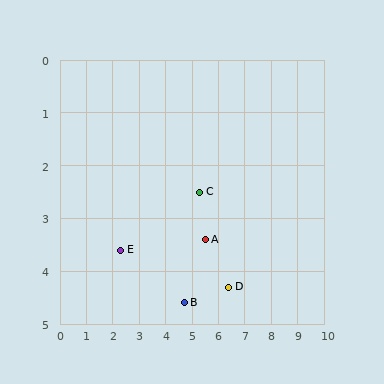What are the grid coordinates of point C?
Point C is at approximately (5.3, 2.5).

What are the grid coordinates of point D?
Point D is at approximately (6.4, 4.3).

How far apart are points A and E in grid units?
Points A and E are about 3.2 grid units apart.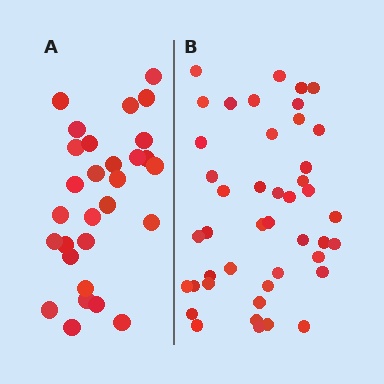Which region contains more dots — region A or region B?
Region B (the right region) has more dots.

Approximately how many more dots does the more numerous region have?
Region B has approximately 15 more dots than region A.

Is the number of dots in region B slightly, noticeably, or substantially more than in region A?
Region B has substantially more. The ratio is roughly 1.5 to 1.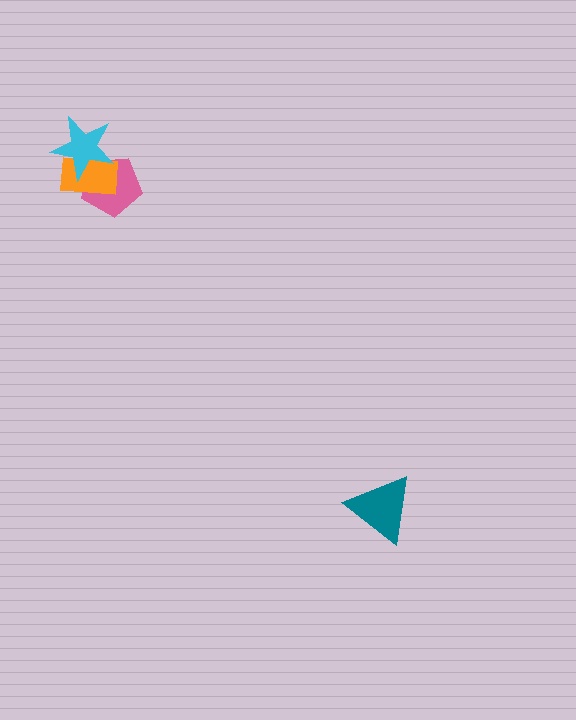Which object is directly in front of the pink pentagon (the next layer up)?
The orange rectangle is directly in front of the pink pentagon.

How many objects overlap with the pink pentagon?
2 objects overlap with the pink pentagon.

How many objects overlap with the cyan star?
2 objects overlap with the cyan star.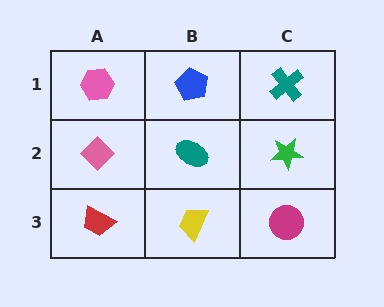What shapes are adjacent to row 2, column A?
A pink hexagon (row 1, column A), a red trapezoid (row 3, column A), a teal ellipse (row 2, column B).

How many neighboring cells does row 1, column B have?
3.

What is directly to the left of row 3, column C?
A yellow trapezoid.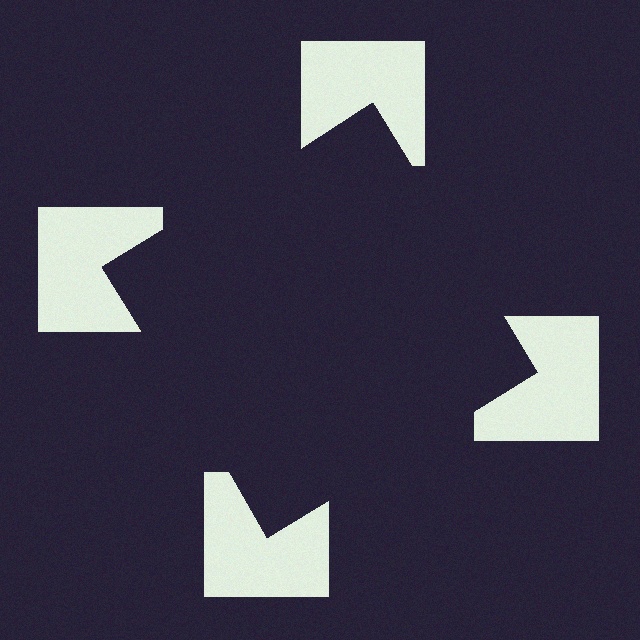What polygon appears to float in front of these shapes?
An illusory square — its edges are inferred from the aligned wedge cuts in the notched squares, not physically drawn.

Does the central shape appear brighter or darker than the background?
It typically appears slightly darker than the background, even though no actual brightness change is drawn.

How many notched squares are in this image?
There are 4 — one at each vertex of the illusory square.